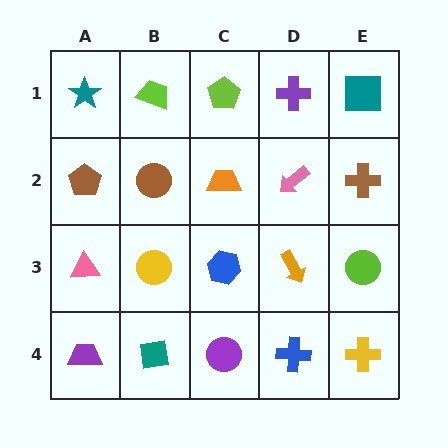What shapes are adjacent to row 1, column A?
A brown pentagon (row 2, column A), a lime trapezoid (row 1, column B).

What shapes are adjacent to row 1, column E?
A brown cross (row 2, column E), a purple cross (row 1, column D).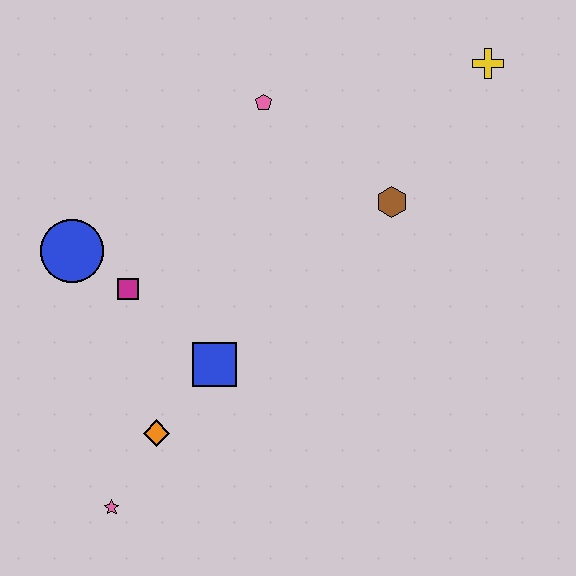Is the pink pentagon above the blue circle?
Yes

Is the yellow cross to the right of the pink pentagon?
Yes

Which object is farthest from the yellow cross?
The pink star is farthest from the yellow cross.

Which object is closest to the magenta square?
The blue circle is closest to the magenta square.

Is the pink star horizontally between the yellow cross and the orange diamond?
No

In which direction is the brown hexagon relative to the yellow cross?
The brown hexagon is below the yellow cross.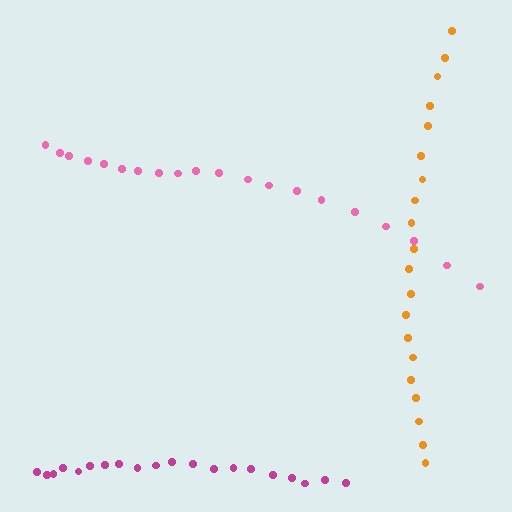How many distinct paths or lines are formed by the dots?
There are 3 distinct paths.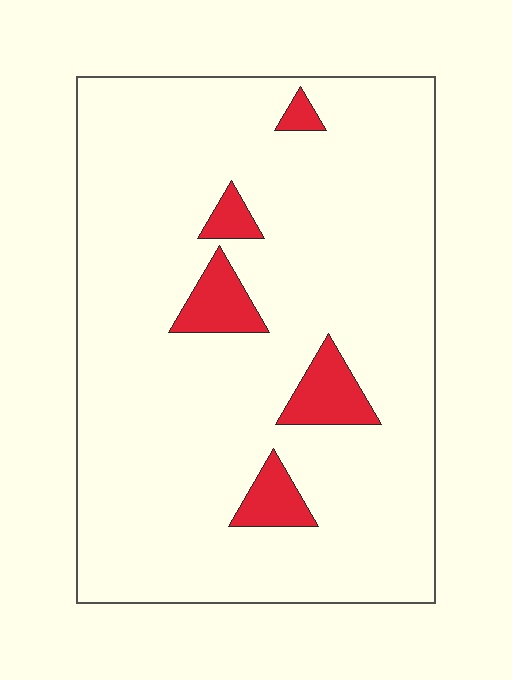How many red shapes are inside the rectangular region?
5.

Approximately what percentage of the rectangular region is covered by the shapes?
Approximately 10%.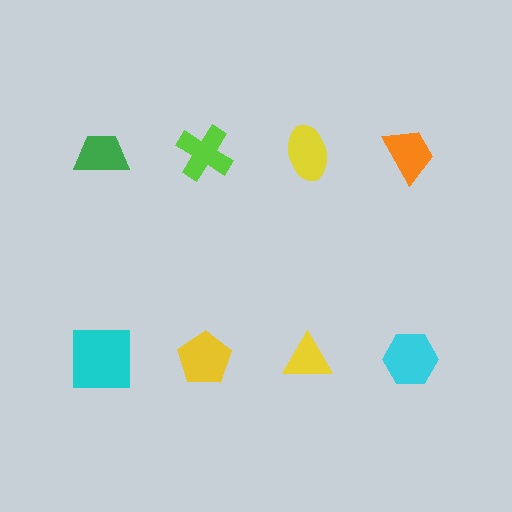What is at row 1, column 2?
A lime cross.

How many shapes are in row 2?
4 shapes.